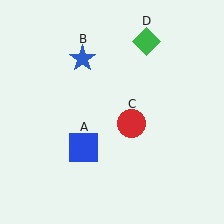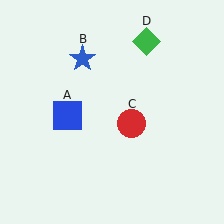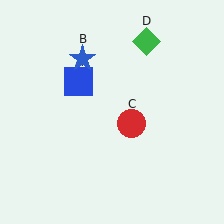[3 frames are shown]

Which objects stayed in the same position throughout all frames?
Blue star (object B) and red circle (object C) and green diamond (object D) remained stationary.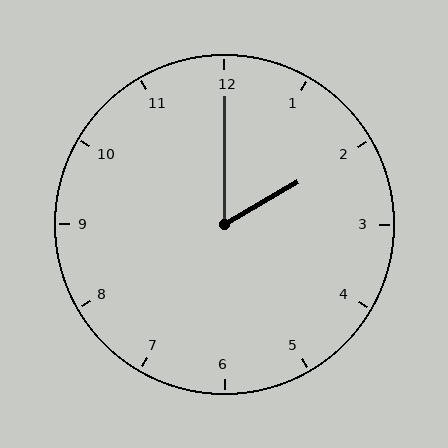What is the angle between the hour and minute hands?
Approximately 60 degrees.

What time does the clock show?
2:00.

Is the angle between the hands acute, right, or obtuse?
It is acute.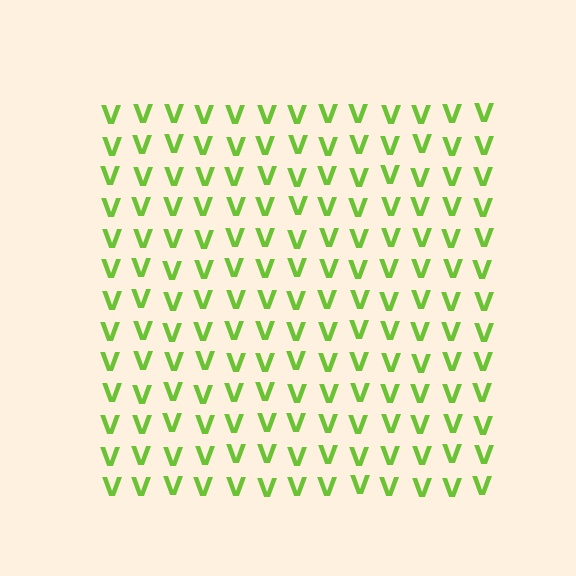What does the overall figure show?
The overall figure shows a square.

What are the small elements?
The small elements are letter V's.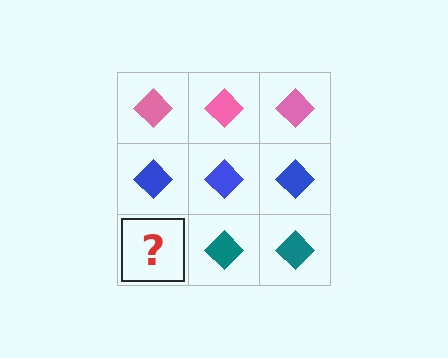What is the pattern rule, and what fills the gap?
The rule is that each row has a consistent color. The gap should be filled with a teal diamond.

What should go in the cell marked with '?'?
The missing cell should contain a teal diamond.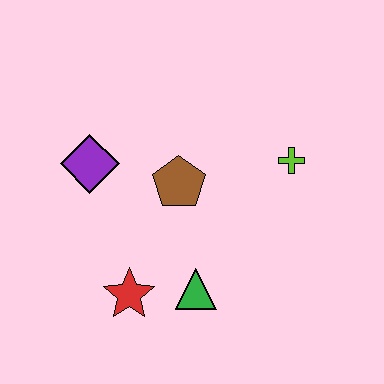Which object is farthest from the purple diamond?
The lime cross is farthest from the purple diamond.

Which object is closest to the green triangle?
The red star is closest to the green triangle.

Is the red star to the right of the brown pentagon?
No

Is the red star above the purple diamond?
No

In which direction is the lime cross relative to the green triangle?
The lime cross is above the green triangle.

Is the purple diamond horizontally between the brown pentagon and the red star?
No